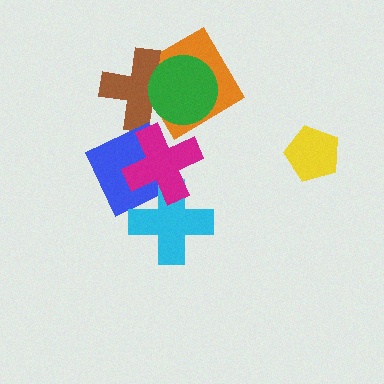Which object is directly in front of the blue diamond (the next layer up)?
The cyan cross is directly in front of the blue diamond.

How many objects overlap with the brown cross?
3 objects overlap with the brown cross.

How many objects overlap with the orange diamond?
2 objects overlap with the orange diamond.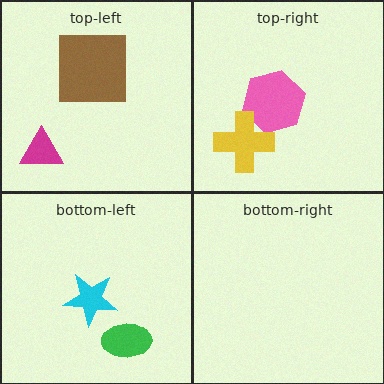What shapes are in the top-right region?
The pink hexagon, the yellow cross.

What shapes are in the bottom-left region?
The green ellipse, the cyan star.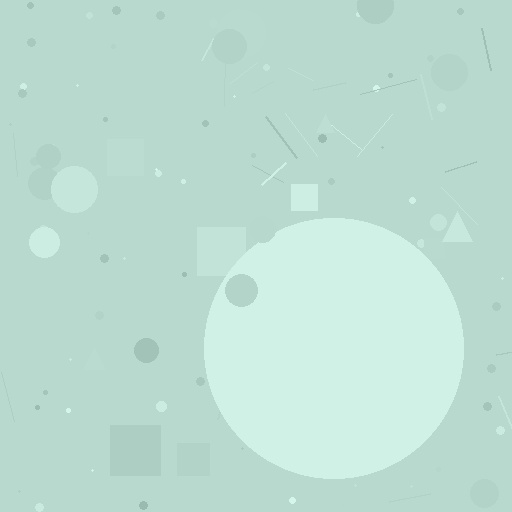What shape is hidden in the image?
A circle is hidden in the image.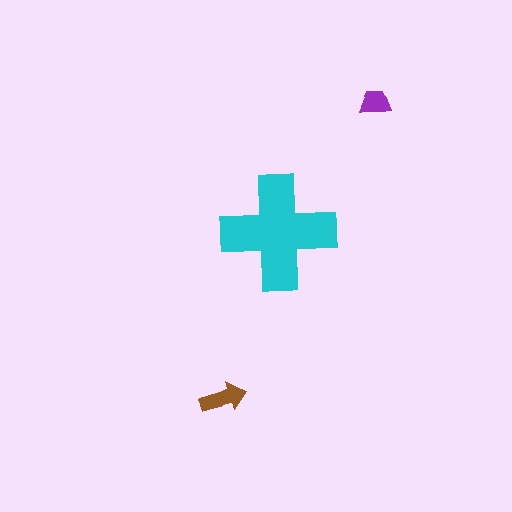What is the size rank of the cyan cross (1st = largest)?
1st.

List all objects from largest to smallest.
The cyan cross, the brown arrow, the purple trapezoid.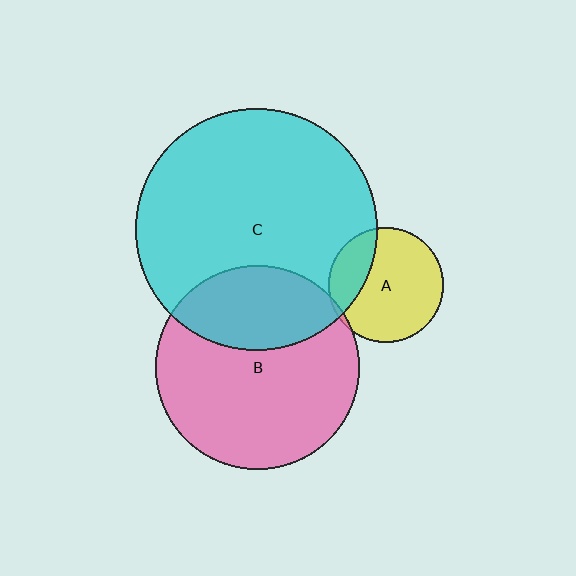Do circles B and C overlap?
Yes.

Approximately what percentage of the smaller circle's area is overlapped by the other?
Approximately 30%.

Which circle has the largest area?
Circle C (cyan).